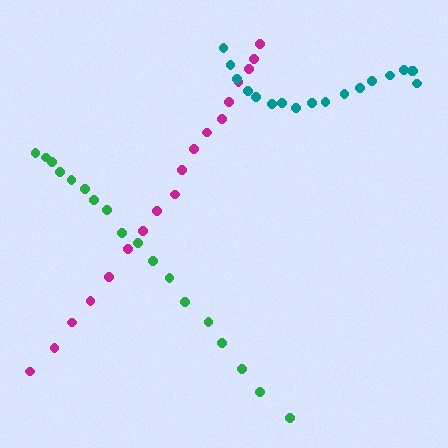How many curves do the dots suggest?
There are 3 distinct paths.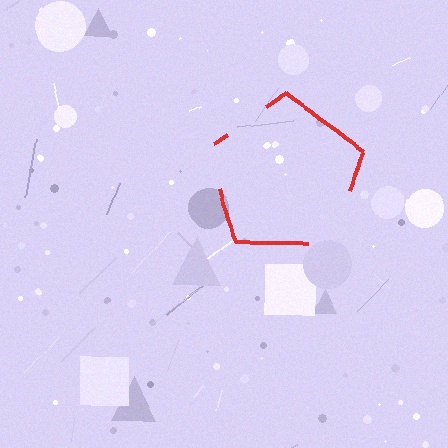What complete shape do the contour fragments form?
The contour fragments form a pentagon.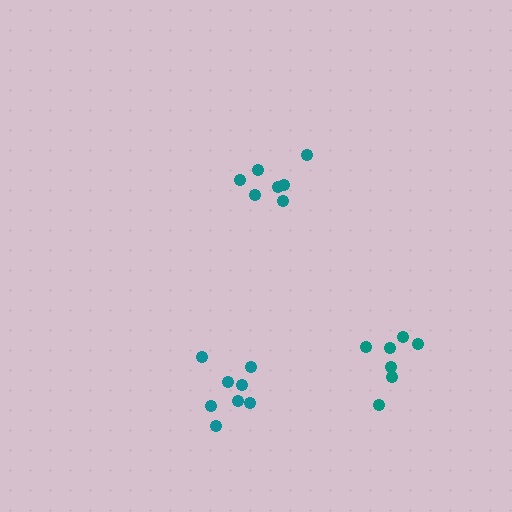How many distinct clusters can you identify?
There are 3 distinct clusters.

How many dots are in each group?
Group 1: 7 dots, Group 2: 8 dots, Group 3: 7 dots (22 total).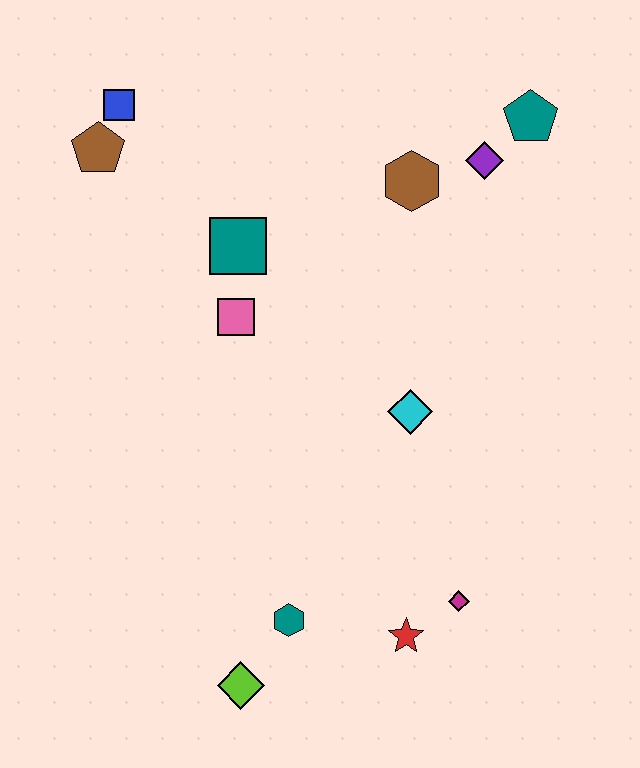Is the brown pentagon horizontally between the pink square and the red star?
No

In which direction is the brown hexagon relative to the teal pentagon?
The brown hexagon is to the left of the teal pentagon.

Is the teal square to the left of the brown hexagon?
Yes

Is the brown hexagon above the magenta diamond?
Yes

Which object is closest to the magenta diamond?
The red star is closest to the magenta diamond.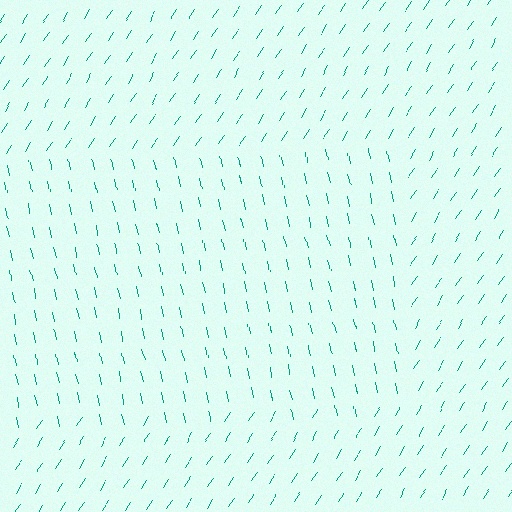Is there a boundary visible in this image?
Yes, there is a texture boundary formed by a change in line orientation.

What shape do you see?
I see a rectangle.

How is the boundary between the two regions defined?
The boundary is defined purely by a change in line orientation (approximately 45 degrees difference). All lines are the same color and thickness.